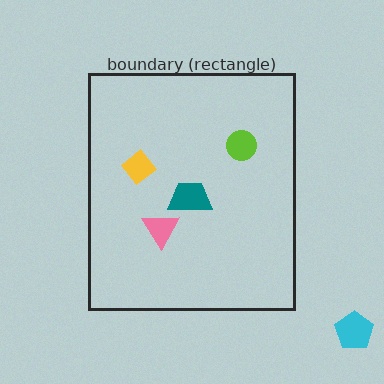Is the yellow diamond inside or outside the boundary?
Inside.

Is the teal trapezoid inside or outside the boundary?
Inside.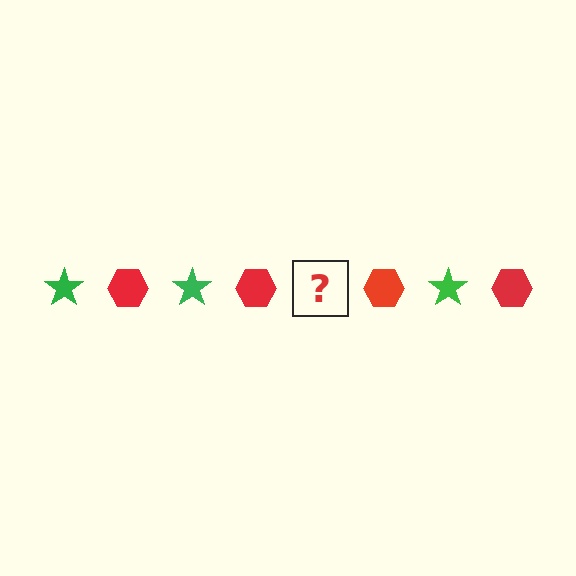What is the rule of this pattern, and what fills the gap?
The rule is that the pattern alternates between green star and red hexagon. The gap should be filled with a green star.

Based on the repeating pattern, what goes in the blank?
The blank should be a green star.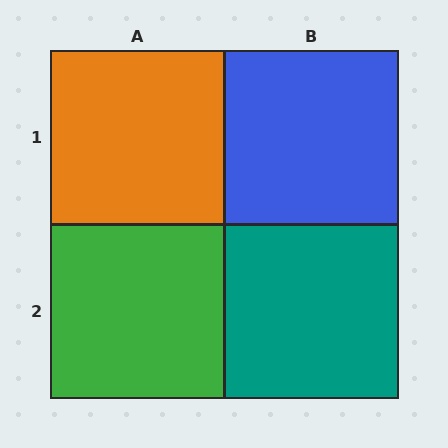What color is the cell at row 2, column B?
Teal.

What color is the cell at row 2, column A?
Green.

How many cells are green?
1 cell is green.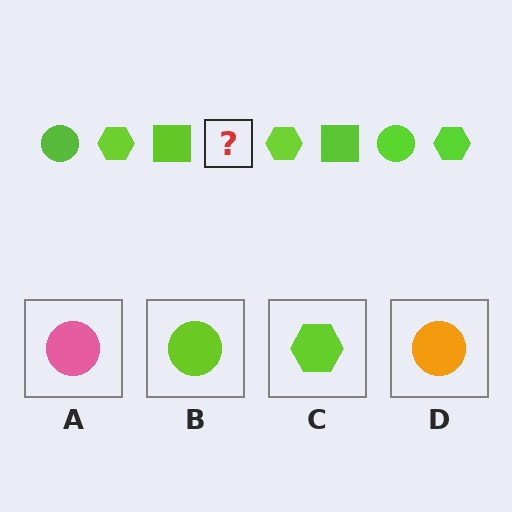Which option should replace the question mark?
Option B.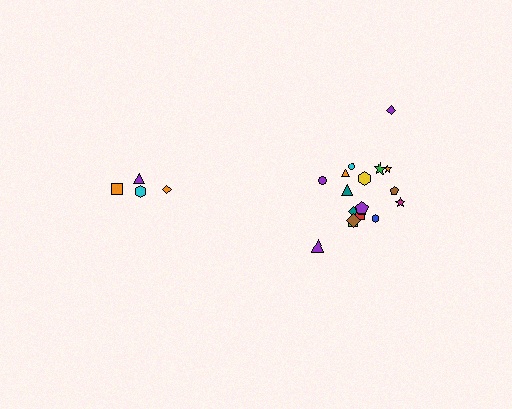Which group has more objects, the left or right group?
The right group.